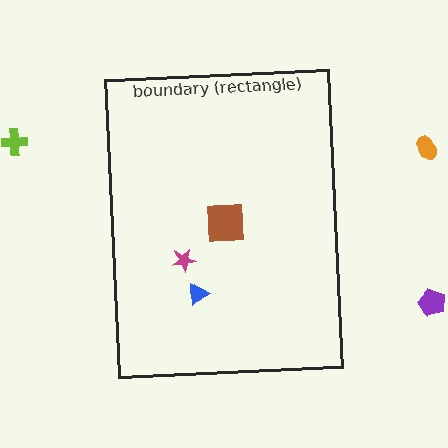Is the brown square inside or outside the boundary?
Inside.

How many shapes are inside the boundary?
3 inside, 3 outside.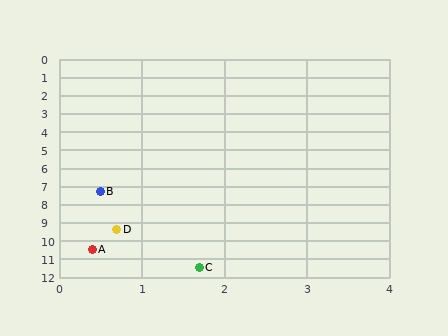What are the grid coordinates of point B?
Point B is at approximately (0.5, 7.3).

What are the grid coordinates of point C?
Point C is at approximately (1.7, 11.5).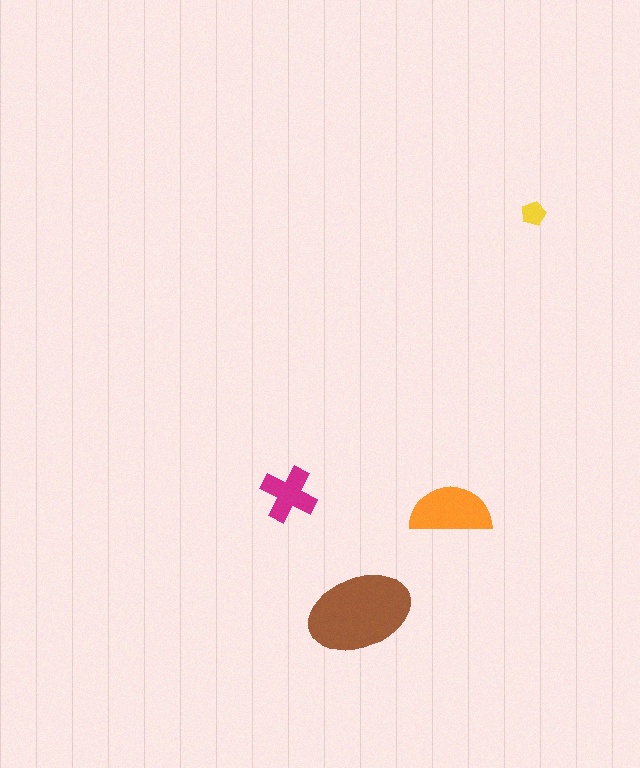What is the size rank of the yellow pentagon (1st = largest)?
4th.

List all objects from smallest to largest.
The yellow pentagon, the magenta cross, the orange semicircle, the brown ellipse.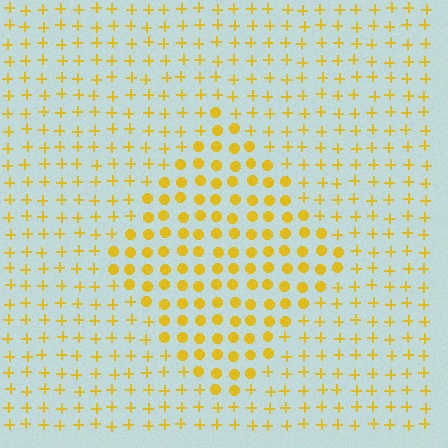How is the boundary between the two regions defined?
The boundary is defined by a change in element shape: circles inside vs. plus signs outside. All elements share the same color and spacing.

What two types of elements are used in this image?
The image uses circles inside the diamond region and plus signs outside it.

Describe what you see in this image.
The image is filled with small yellow elements arranged in a uniform grid. A diamond-shaped region contains circles, while the surrounding area contains plus signs. The boundary is defined purely by the change in element shape.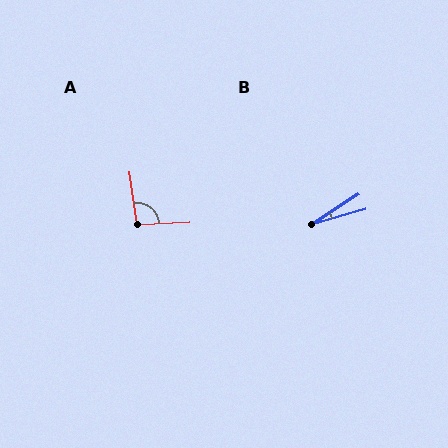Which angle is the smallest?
B, at approximately 16 degrees.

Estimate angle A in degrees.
Approximately 95 degrees.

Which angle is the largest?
A, at approximately 95 degrees.